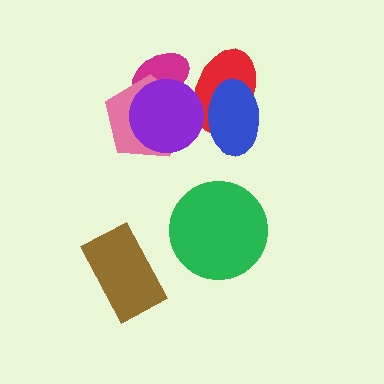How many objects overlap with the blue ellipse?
2 objects overlap with the blue ellipse.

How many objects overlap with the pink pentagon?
2 objects overlap with the pink pentagon.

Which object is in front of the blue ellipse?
The purple circle is in front of the blue ellipse.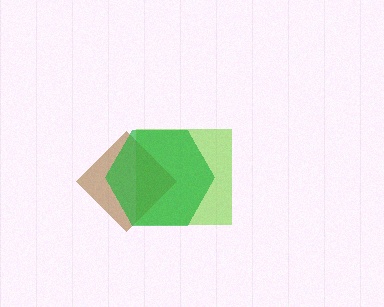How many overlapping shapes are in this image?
There are 3 overlapping shapes in the image.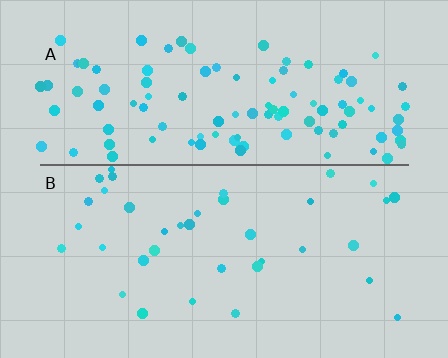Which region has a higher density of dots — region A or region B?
A (the top).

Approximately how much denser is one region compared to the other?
Approximately 2.9× — region A over region B.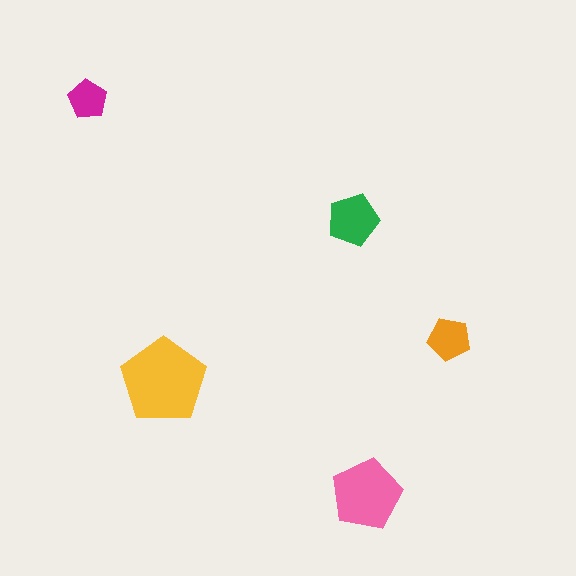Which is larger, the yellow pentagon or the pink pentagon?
The yellow one.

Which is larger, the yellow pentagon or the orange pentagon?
The yellow one.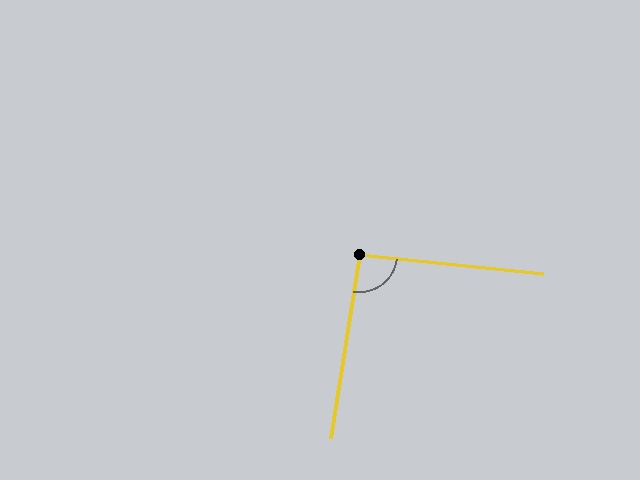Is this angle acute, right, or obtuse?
It is approximately a right angle.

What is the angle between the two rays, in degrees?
Approximately 93 degrees.